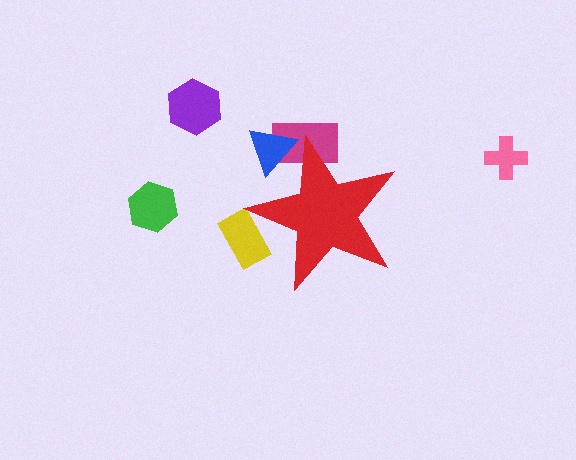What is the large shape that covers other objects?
A red star.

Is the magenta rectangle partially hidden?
Yes, the magenta rectangle is partially hidden behind the red star.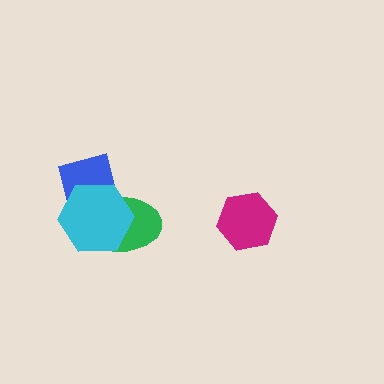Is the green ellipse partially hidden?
Yes, it is partially covered by another shape.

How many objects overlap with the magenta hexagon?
0 objects overlap with the magenta hexagon.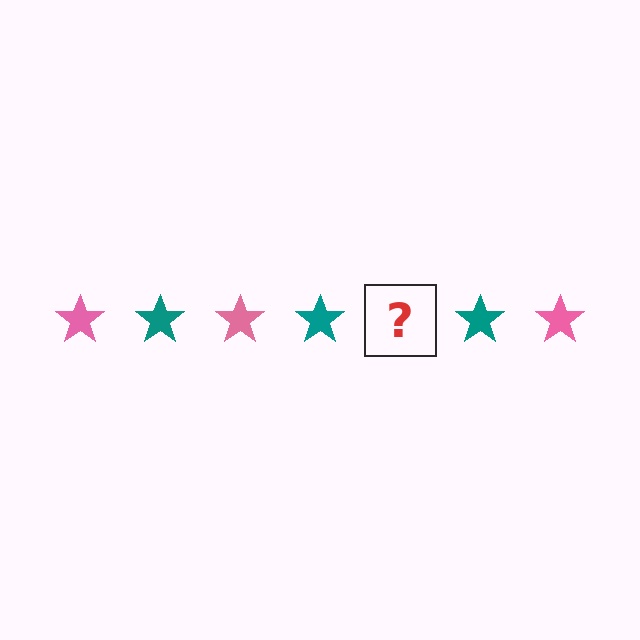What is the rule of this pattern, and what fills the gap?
The rule is that the pattern cycles through pink, teal stars. The gap should be filled with a pink star.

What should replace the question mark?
The question mark should be replaced with a pink star.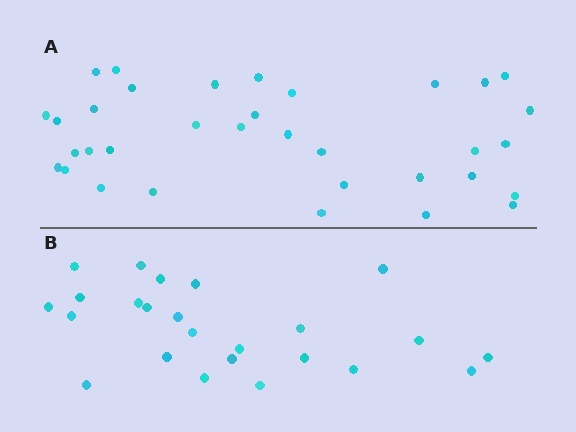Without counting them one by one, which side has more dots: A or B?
Region A (the top region) has more dots.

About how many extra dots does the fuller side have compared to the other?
Region A has roughly 10 or so more dots than region B.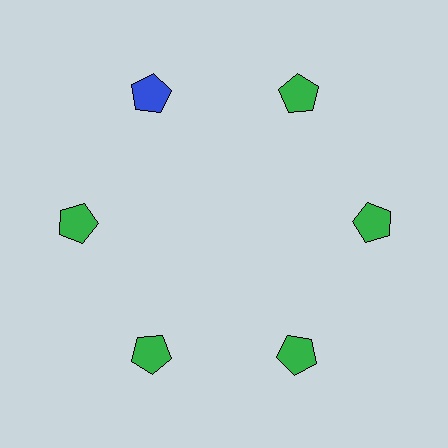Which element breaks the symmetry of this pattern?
The blue pentagon at roughly the 11 o'clock position breaks the symmetry. All other shapes are green pentagons.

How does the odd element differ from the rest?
It has a different color: blue instead of green.